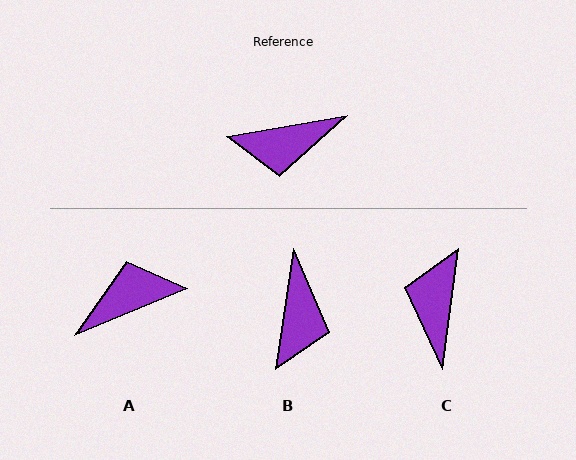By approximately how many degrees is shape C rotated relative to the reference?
Approximately 107 degrees clockwise.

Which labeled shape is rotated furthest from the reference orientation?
A, about 167 degrees away.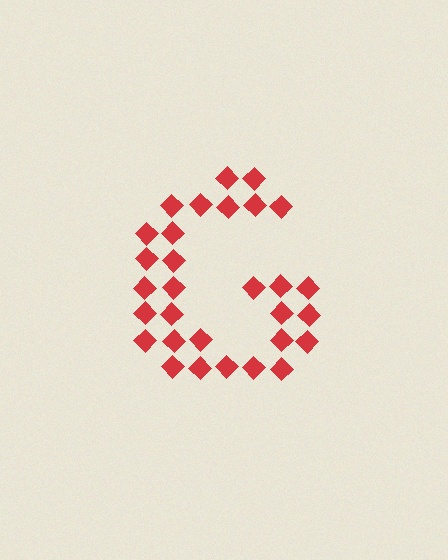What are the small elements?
The small elements are diamonds.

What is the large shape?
The large shape is the letter G.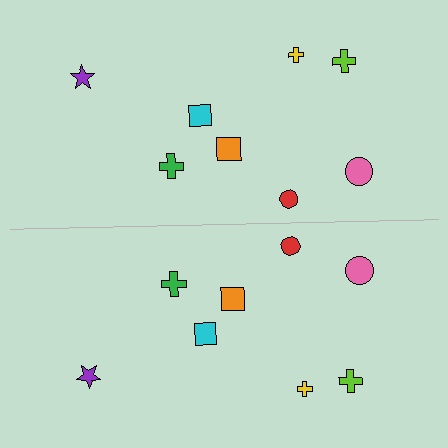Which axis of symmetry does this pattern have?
The pattern has a horizontal axis of symmetry running through the center of the image.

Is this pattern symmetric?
Yes, this pattern has bilateral (reflection) symmetry.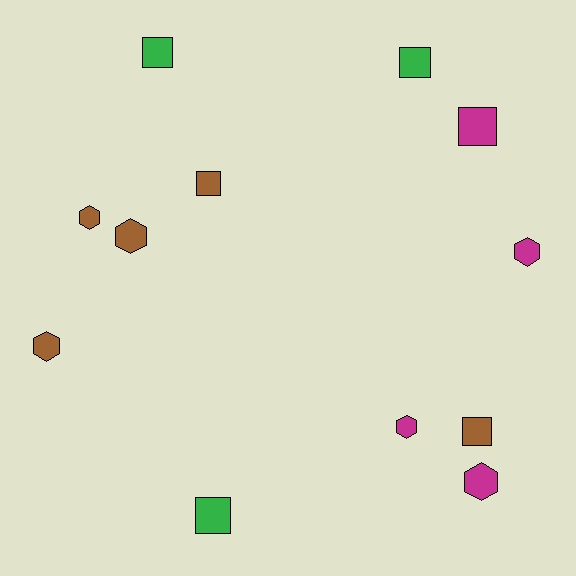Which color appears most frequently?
Brown, with 5 objects.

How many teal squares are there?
There are no teal squares.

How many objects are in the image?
There are 12 objects.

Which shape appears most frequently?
Hexagon, with 6 objects.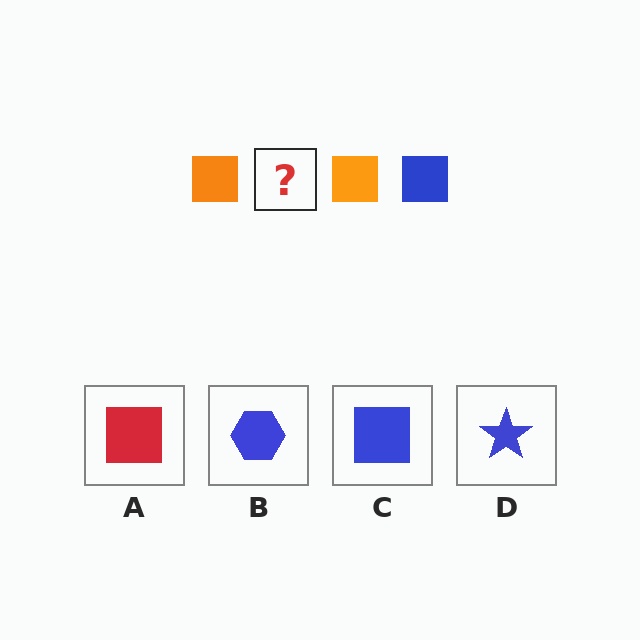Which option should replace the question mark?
Option C.